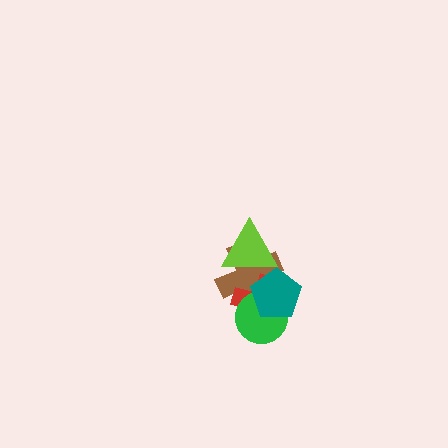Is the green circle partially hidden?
Yes, it is partially covered by another shape.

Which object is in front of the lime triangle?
The teal pentagon is in front of the lime triangle.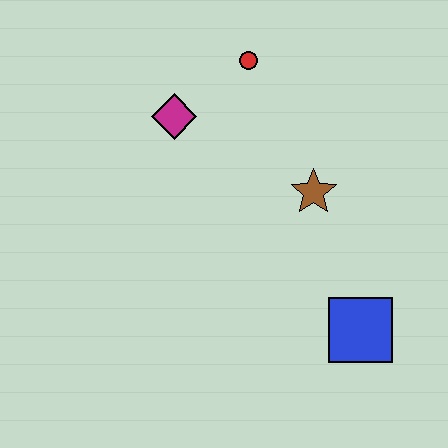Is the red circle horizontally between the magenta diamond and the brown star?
Yes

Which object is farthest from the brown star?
The magenta diamond is farthest from the brown star.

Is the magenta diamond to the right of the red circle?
No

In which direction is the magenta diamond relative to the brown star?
The magenta diamond is to the left of the brown star.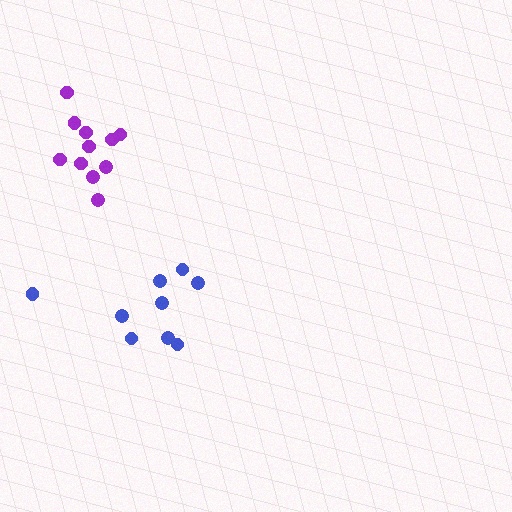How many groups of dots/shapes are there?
There are 2 groups.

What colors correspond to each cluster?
The clusters are colored: blue, purple.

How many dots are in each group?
Group 1: 9 dots, Group 2: 11 dots (20 total).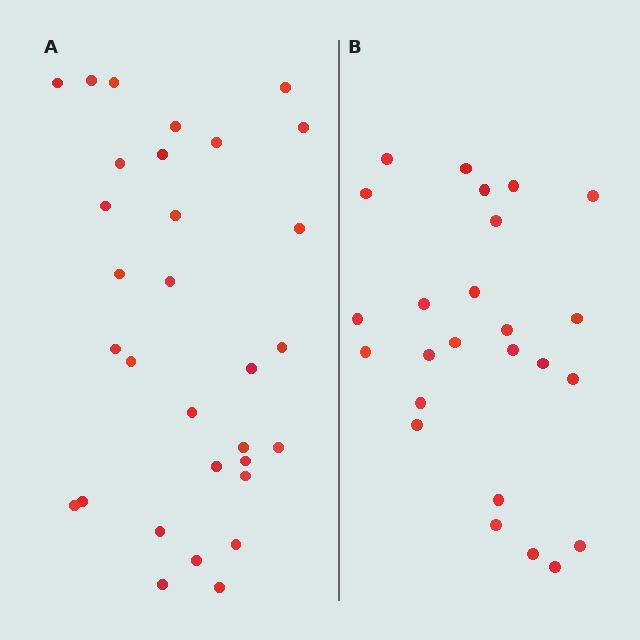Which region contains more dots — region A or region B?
Region A (the left region) has more dots.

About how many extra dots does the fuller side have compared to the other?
Region A has about 6 more dots than region B.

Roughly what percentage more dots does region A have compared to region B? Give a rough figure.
About 25% more.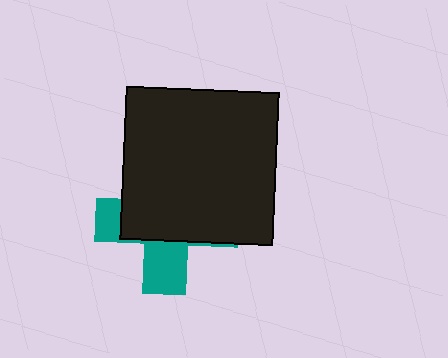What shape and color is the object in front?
The object in front is a black square.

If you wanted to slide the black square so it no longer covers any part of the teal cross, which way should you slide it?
Slide it up — that is the most direct way to separate the two shapes.